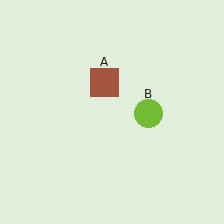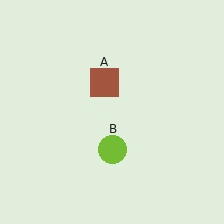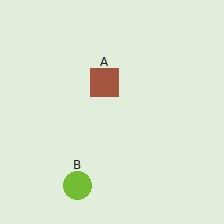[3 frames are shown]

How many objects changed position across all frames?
1 object changed position: lime circle (object B).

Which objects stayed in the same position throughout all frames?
Brown square (object A) remained stationary.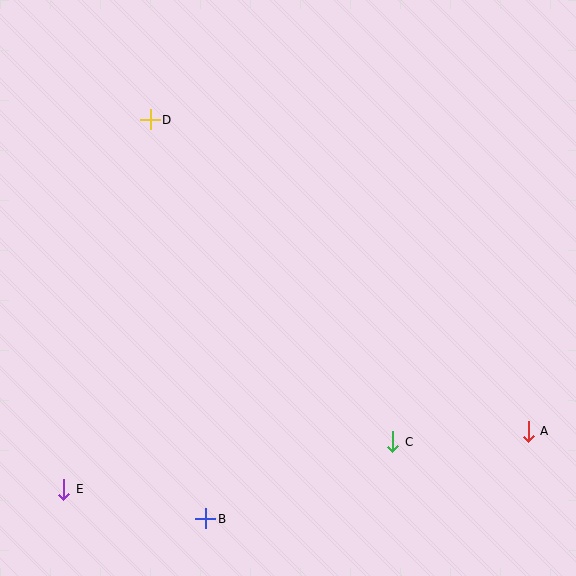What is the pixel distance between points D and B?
The distance between D and B is 403 pixels.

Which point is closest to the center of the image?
Point C at (393, 442) is closest to the center.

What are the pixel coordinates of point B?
Point B is at (206, 519).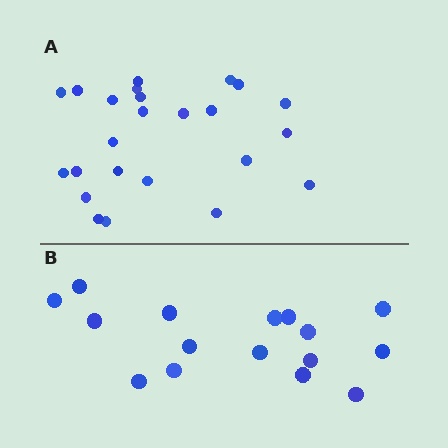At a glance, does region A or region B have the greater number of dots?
Region A (the top region) has more dots.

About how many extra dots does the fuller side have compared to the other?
Region A has roughly 8 or so more dots than region B.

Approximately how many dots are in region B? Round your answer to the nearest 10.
About 20 dots. (The exact count is 16, which rounds to 20.)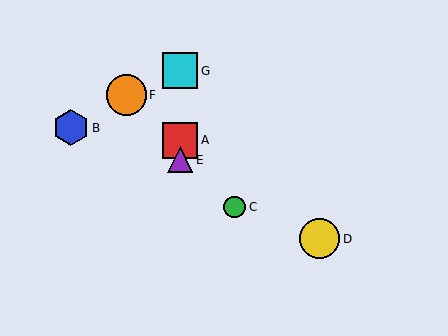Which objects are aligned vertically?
Objects A, E, G are aligned vertically.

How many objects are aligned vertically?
3 objects (A, E, G) are aligned vertically.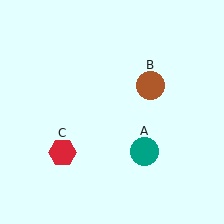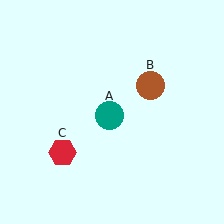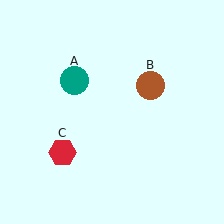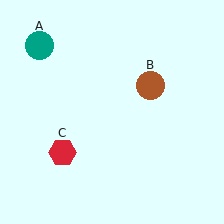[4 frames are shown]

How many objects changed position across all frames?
1 object changed position: teal circle (object A).